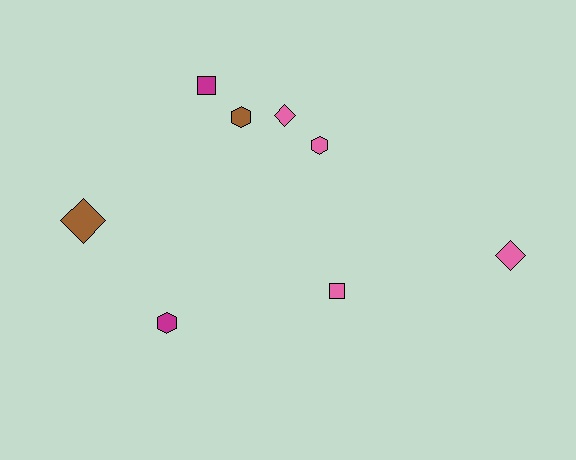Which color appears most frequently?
Pink, with 4 objects.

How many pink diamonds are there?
There are 2 pink diamonds.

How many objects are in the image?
There are 8 objects.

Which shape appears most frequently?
Hexagon, with 3 objects.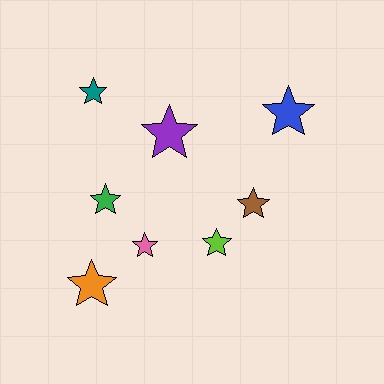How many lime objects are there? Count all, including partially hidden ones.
There is 1 lime object.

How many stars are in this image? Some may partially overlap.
There are 8 stars.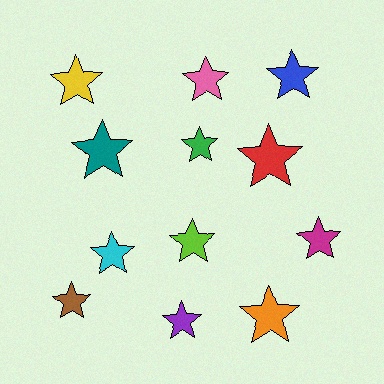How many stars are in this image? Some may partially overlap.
There are 12 stars.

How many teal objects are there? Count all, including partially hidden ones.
There is 1 teal object.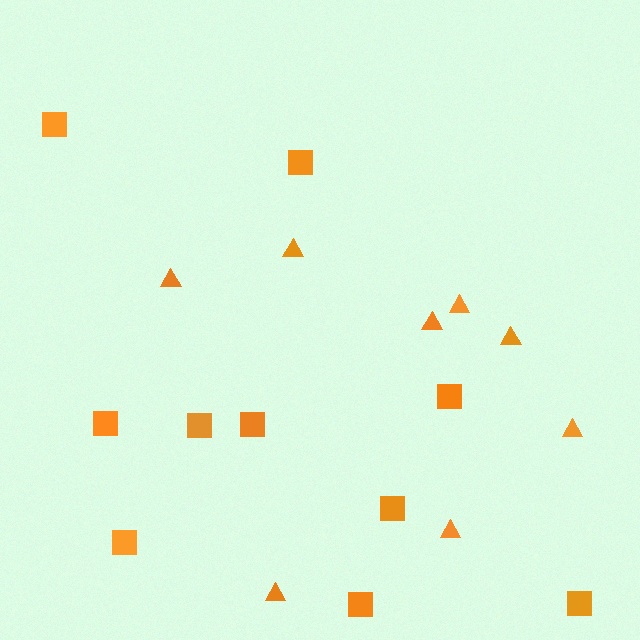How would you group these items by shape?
There are 2 groups: one group of squares (10) and one group of triangles (8).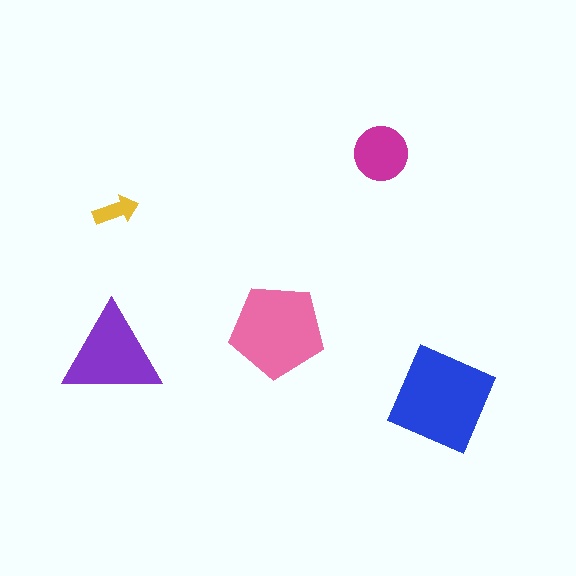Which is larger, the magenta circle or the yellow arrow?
The magenta circle.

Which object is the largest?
The blue square.